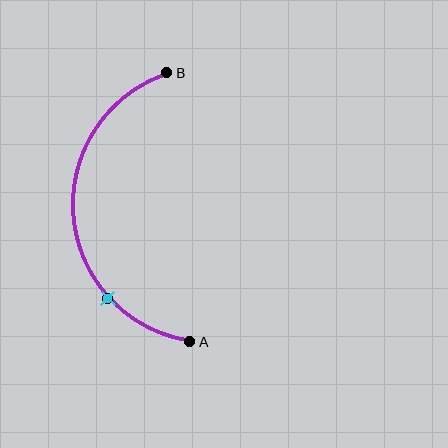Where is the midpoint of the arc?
The arc midpoint is the point on the curve farthest from the straight line joining A and B. It sits to the left of that line.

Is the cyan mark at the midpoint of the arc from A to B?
No. The cyan mark lies on the arc but is closer to endpoint A. The arc midpoint would be at the point on the curve equidistant along the arc from both A and B.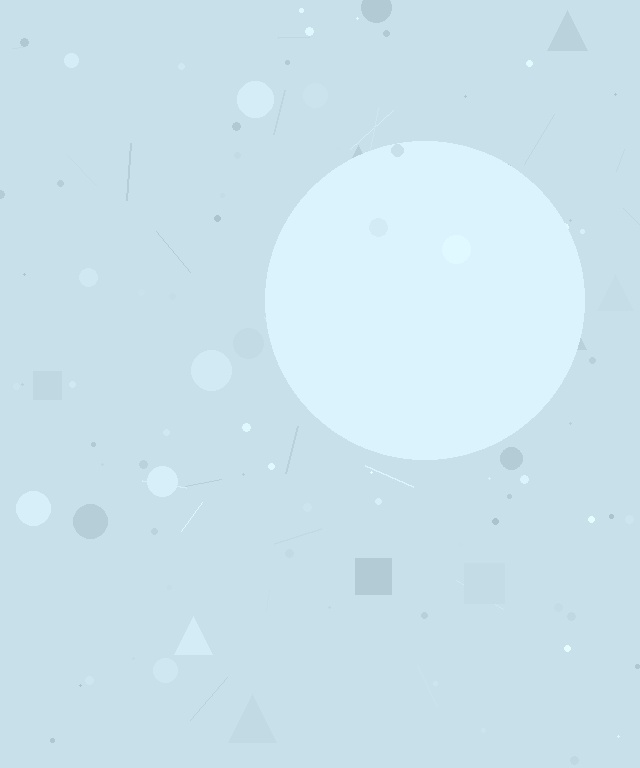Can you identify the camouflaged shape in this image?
The camouflaged shape is a circle.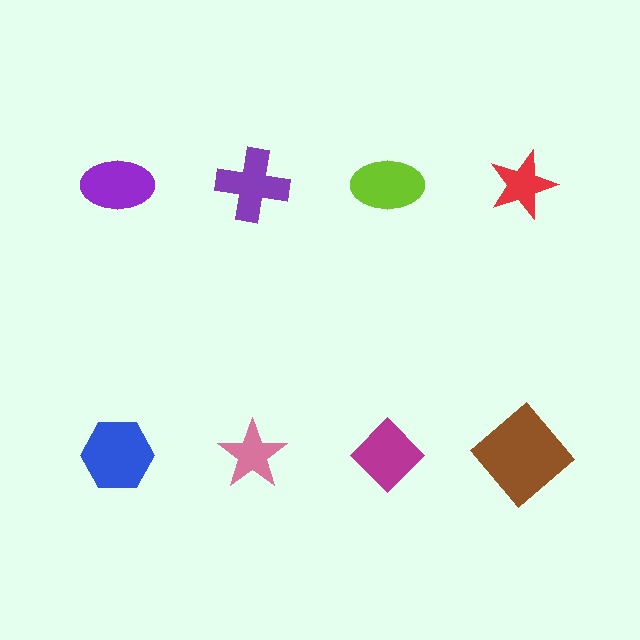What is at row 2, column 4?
A brown diamond.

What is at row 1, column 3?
A lime ellipse.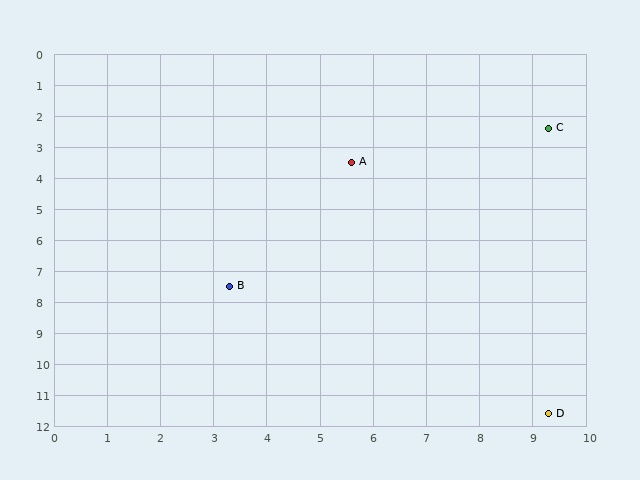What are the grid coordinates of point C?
Point C is at approximately (9.3, 2.4).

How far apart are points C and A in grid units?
Points C and A are about 3.9 grid units apart.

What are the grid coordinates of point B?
Point B is at approximately (3.3, 7.5).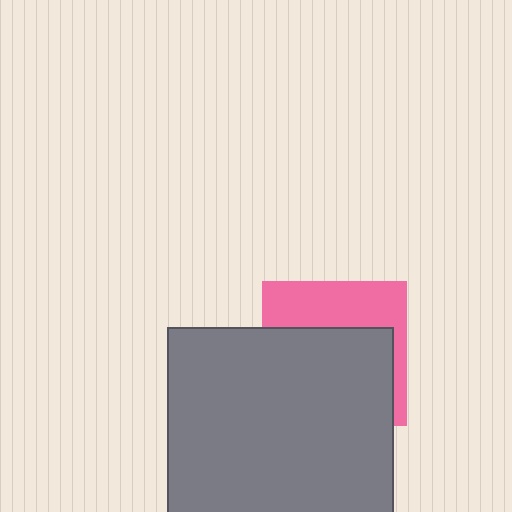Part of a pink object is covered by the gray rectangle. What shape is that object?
It is a square.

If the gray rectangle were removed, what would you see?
You would see the complete pink square.